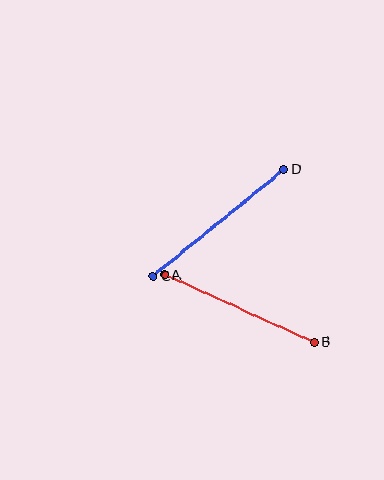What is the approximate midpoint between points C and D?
The midpoint is at approximately (219, 223) pixels.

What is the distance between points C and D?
The distance is approximately 169 pixels.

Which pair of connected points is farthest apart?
Points C and D are farthest apart.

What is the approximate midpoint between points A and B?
The midpoint is at approximately (240, 309) pixels.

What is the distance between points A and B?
The distance is approximately 164 pixels.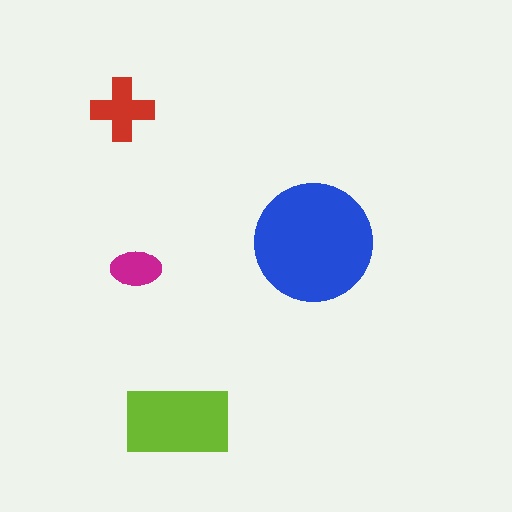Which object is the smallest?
The magenta ellipse.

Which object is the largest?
The blue circle.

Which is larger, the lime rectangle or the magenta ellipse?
The lime rectangle.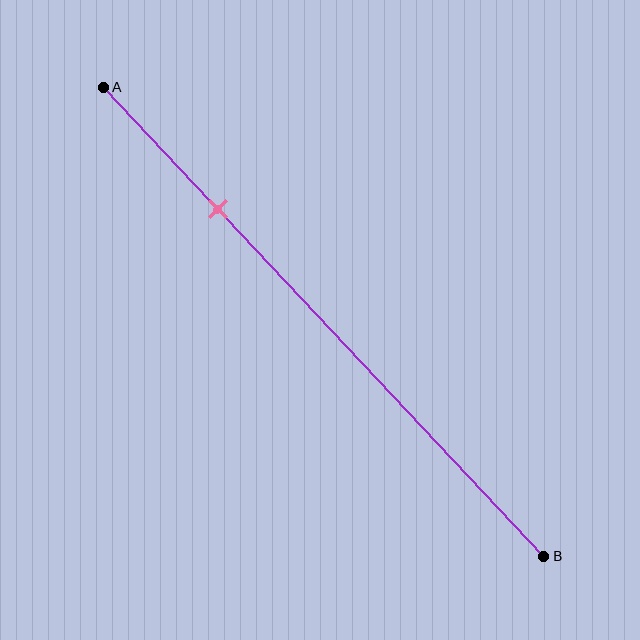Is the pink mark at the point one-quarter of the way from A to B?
Yes, the mark is approximately at the one-quarter point.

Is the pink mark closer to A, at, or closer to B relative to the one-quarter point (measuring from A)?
The pink mark is approximately at the one-quarter point of segment AB.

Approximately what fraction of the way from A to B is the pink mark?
The pink mark is approximately 25% of the way from A to B.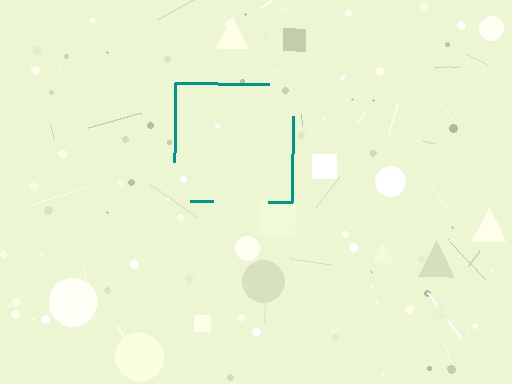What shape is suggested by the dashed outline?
The dashed outline suggests a square.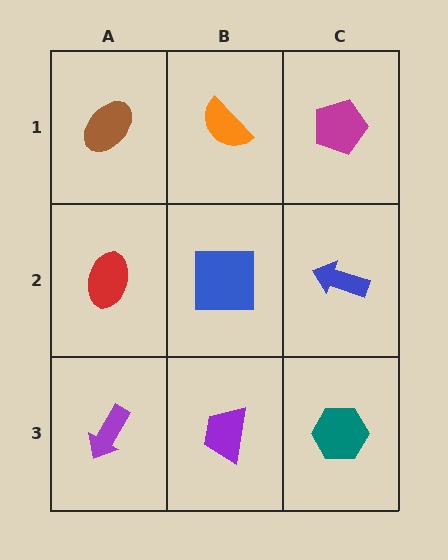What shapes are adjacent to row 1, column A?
A red ellipse (row 2, column A), an orange semicircle (row 1, column B).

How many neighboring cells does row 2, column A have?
3.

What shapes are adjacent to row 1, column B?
A blue square (row 2, column B), a brown ellipse (row 1, column A), a magenta pentagon (row 1, column C).